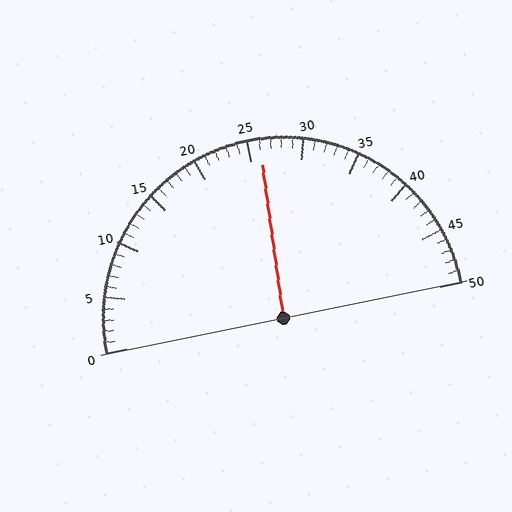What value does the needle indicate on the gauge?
The needle indicates approximately 26.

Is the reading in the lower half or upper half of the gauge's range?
The reading is in the upper half of the range (0 to 50).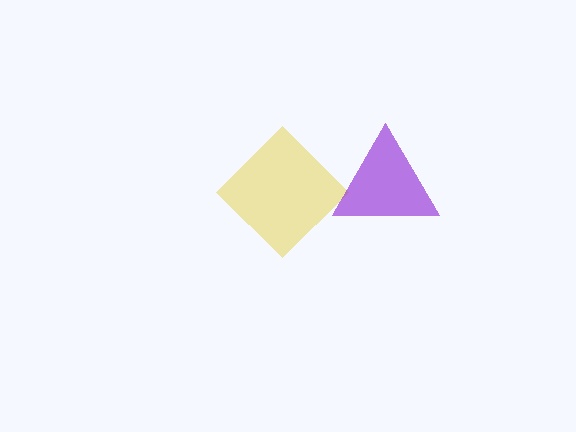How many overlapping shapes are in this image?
There are 2 overlapping shapes in the image.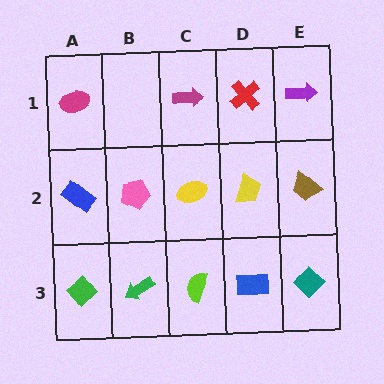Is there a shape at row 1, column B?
No, that cell is empty.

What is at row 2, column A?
A blue rectangle.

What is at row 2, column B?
A pink pentagon.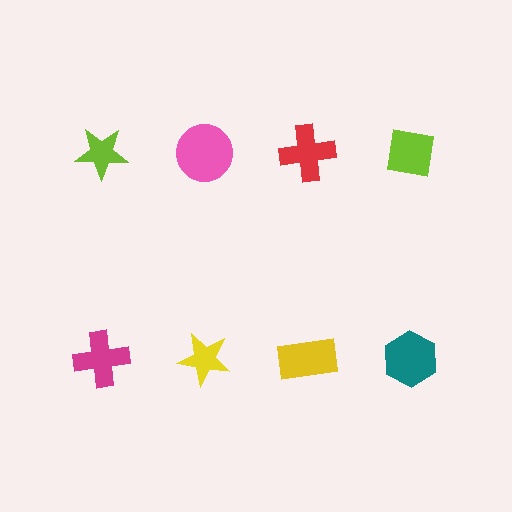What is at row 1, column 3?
A red cross.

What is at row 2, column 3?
A yellow rectangle.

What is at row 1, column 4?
A lime square.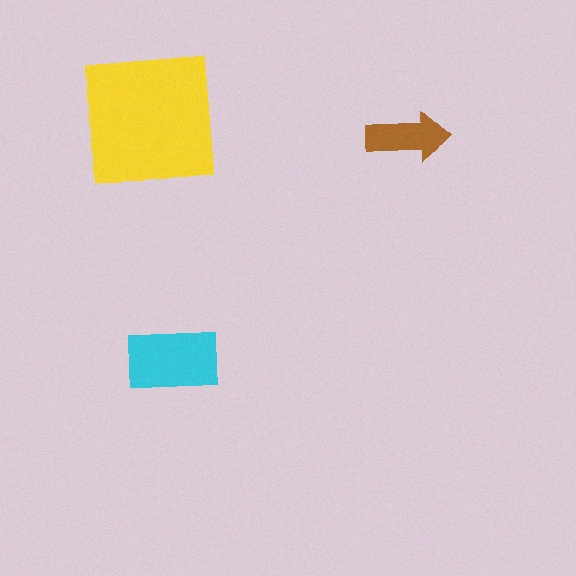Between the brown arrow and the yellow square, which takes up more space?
The yellow square.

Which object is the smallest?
The brown arrow.